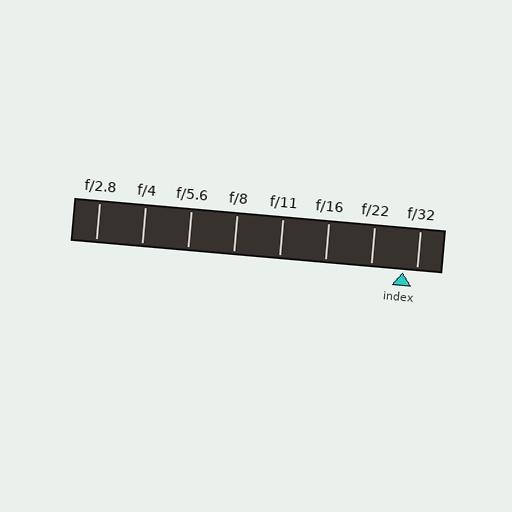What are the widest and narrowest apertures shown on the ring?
The widest aperture shown is f/2.8 and the narrowest is f/32.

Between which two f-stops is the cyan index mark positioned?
The index mark is between f/22 and f/32.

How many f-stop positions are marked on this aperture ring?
There are 8 f-stop positions marked.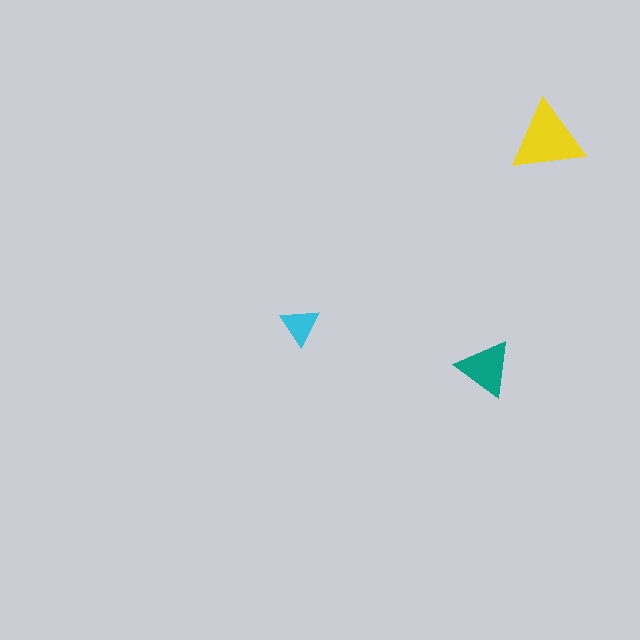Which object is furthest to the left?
The cyan triangle is leftmost.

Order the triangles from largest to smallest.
the yellow one, the teal one, the cyan one.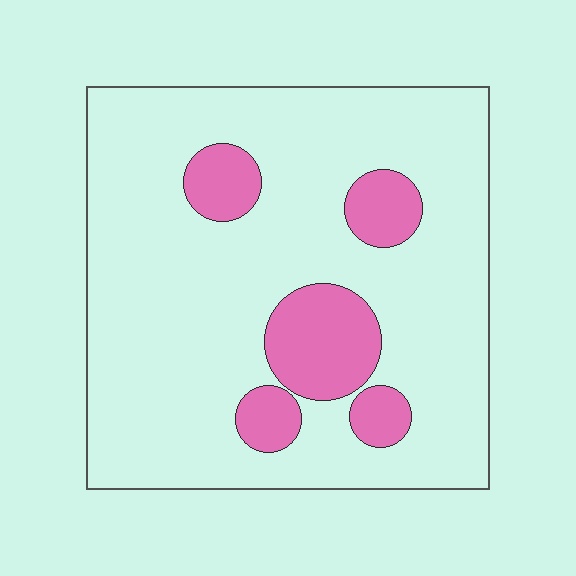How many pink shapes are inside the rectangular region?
5.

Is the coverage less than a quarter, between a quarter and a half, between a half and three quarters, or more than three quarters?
Less than a quarter.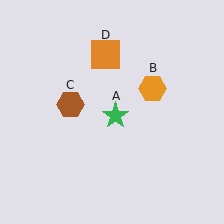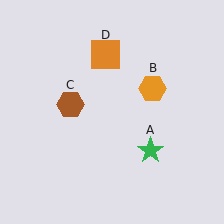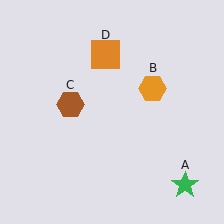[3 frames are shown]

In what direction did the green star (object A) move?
The green star (object A) moved down and to the right.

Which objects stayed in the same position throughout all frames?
Orange hexagon (object B) and brown hexagon (object C) and orange square (object D) remained stationary.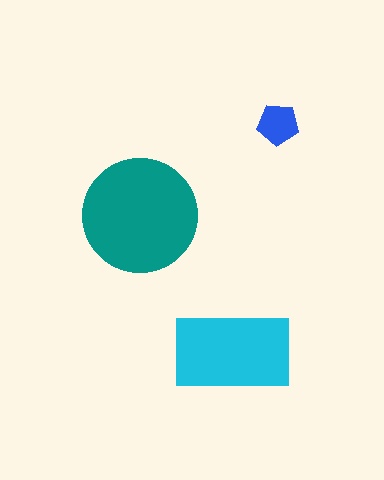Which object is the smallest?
The blue pentagon.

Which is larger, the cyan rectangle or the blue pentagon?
The cyan rectangle.